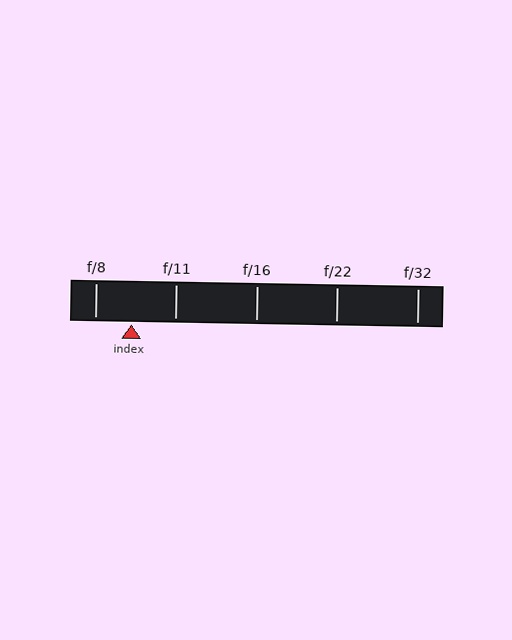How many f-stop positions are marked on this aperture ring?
There are 5 f-stop positions marked.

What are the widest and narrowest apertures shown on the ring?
The widest aperture shown is f/8 and the narrowest is f/32.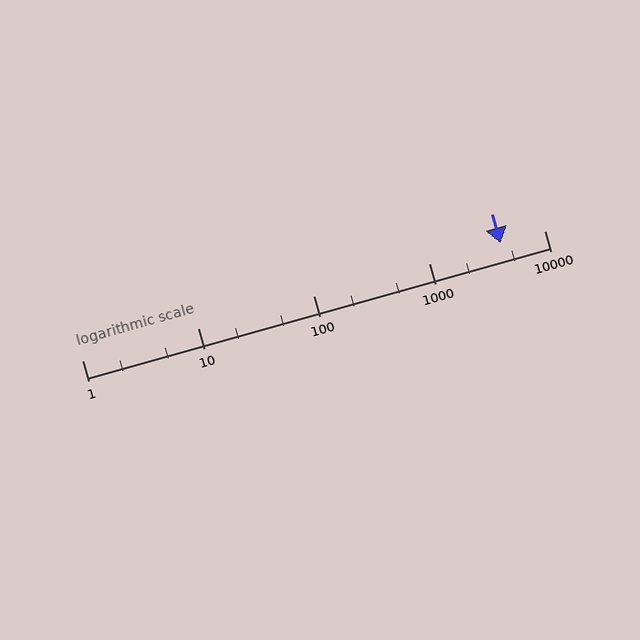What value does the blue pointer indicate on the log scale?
The pointer indicates approximately 4200.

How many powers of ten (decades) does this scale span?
The scale spans 4 decades, from 1 to 10000.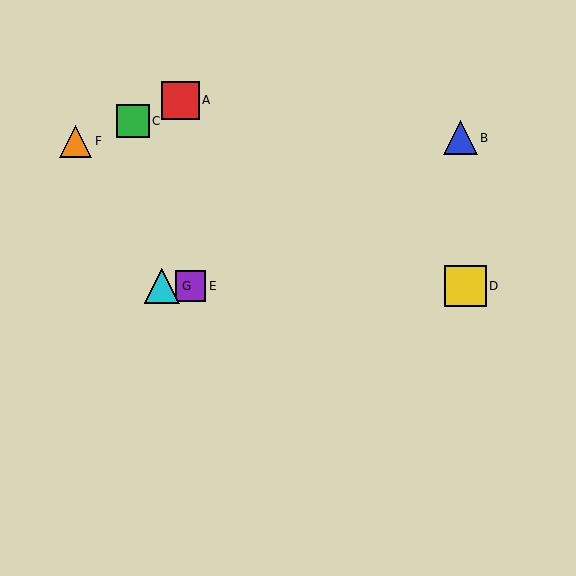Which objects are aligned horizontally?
Objects D, E, G are aligned horizontally.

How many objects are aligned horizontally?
3 objects (D, E, G) are aligned horizontally.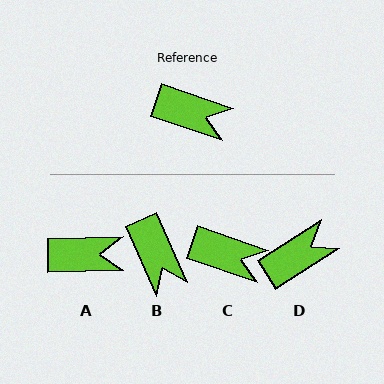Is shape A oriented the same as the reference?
No, it is off by about 20 degrees.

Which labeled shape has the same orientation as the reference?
C.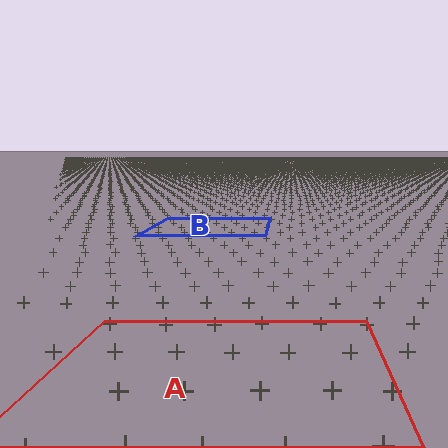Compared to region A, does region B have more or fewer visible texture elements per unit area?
Region B has more texture elements per unit area — they are packed more densely because it is farther away.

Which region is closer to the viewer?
Region A is closer. The texture elements there are larger and more spread out.